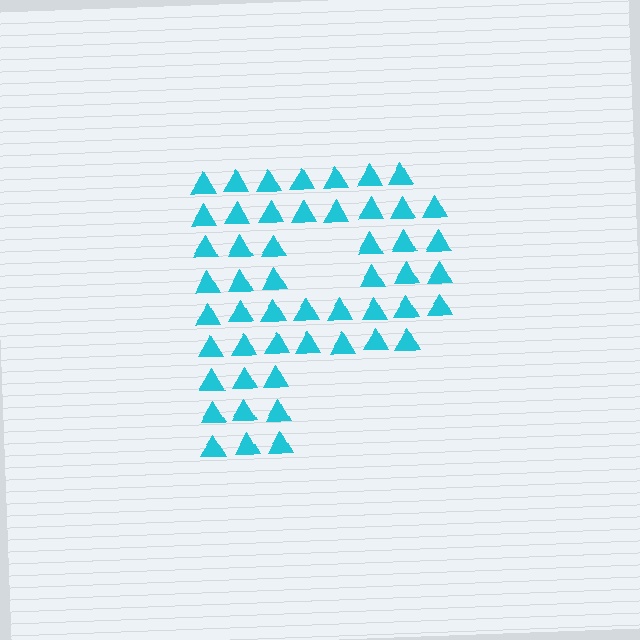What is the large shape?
The large shape is the letter P.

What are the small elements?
The small elements are triangles.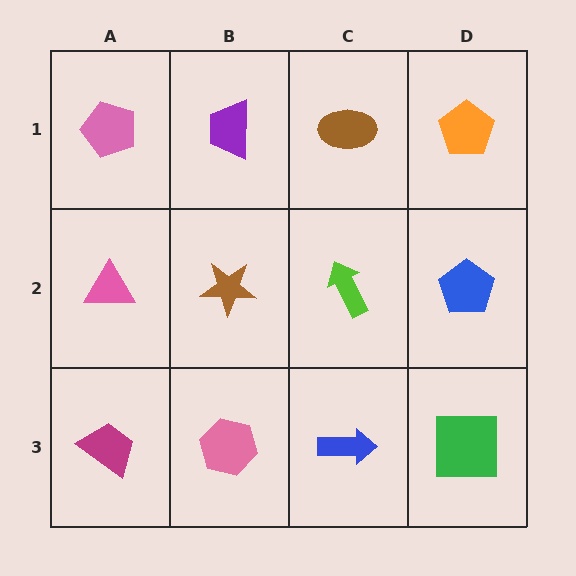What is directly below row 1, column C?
A lime arrow.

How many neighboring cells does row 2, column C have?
4.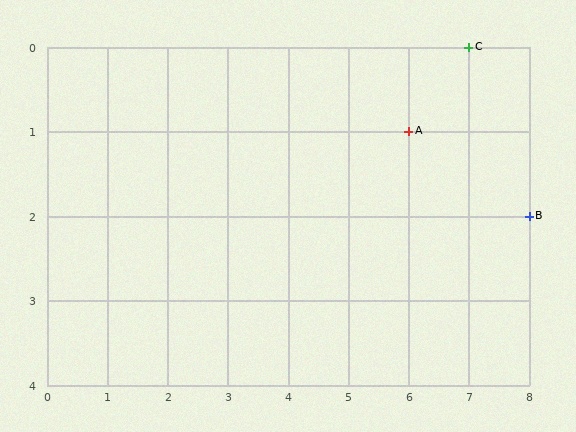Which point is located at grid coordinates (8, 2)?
Point B is at (8, 2).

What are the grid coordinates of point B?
Point B is at grid coordinates (8, 2).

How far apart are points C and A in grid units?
Points C and A are 1 column and 1 row apart (about 1.4 grid units diagonally).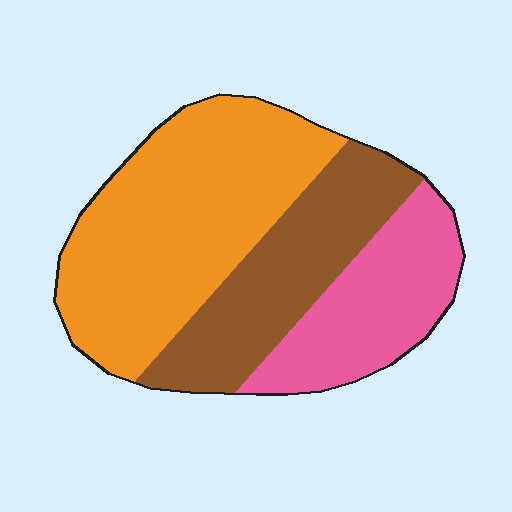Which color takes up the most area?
Orange, at roughly 50%.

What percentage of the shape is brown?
Brown takes up between a quarter and a half of the shape.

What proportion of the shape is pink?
Pink takes up about one quarter (1/4) of the shape.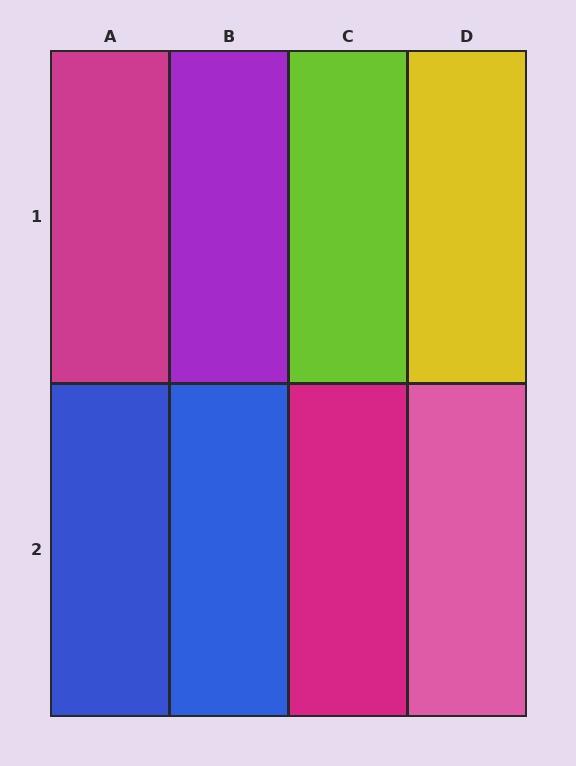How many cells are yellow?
1 cell is yellow.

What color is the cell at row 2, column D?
Pink.